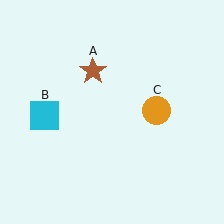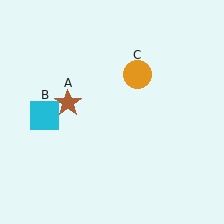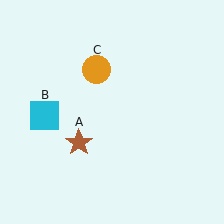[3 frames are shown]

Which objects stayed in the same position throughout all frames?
Cyan square (object B) remained stationary.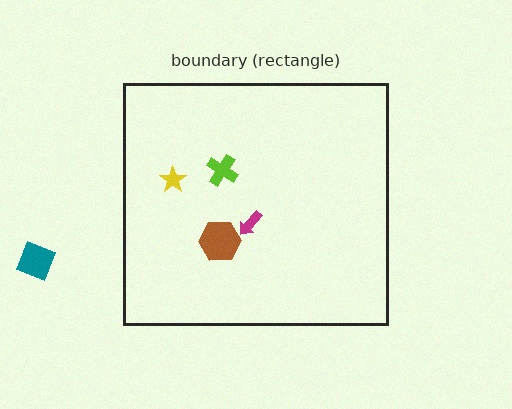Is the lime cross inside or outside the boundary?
Inside.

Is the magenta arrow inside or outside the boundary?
Inside.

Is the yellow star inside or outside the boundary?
Inside.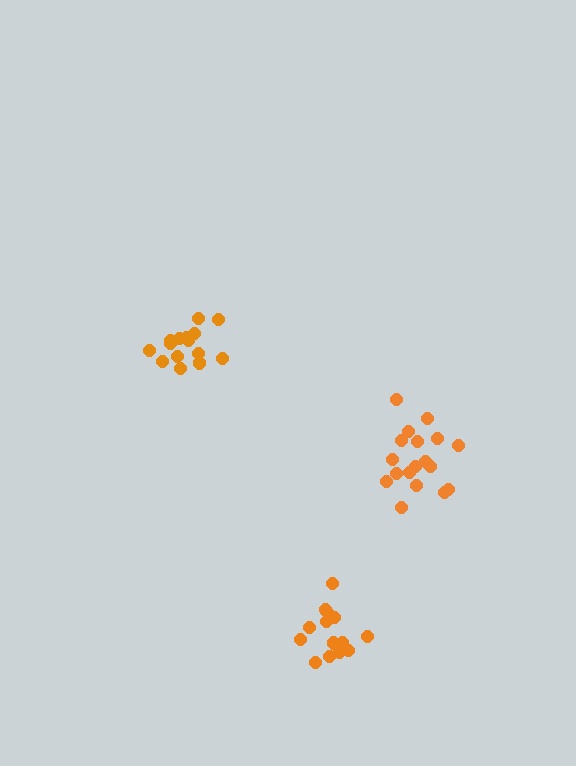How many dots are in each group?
Group 1: 15 dots, Group 2: 15 dots, Group 3: 18 dots (48 total).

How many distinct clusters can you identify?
There are 3 distinct clusters.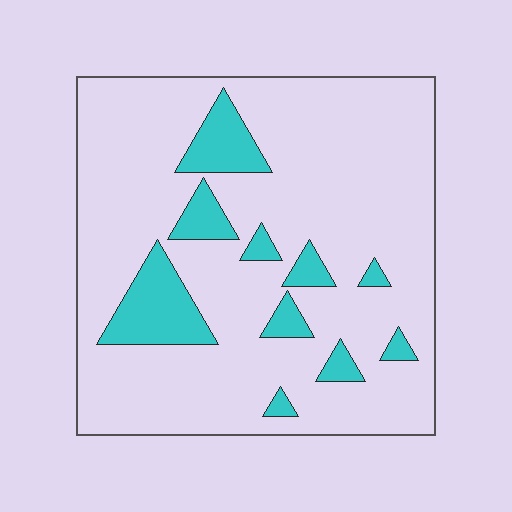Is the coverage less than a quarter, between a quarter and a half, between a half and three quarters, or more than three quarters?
Less than a quarter.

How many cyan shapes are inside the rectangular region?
10.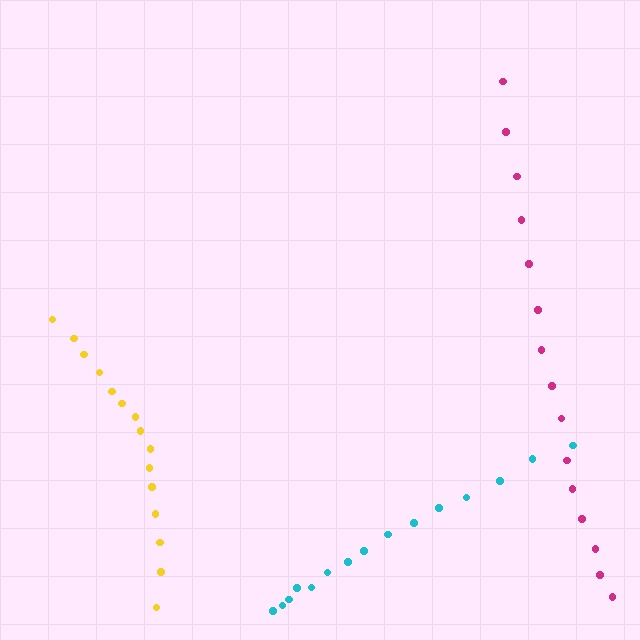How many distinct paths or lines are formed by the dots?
There are 3 distinct paths.